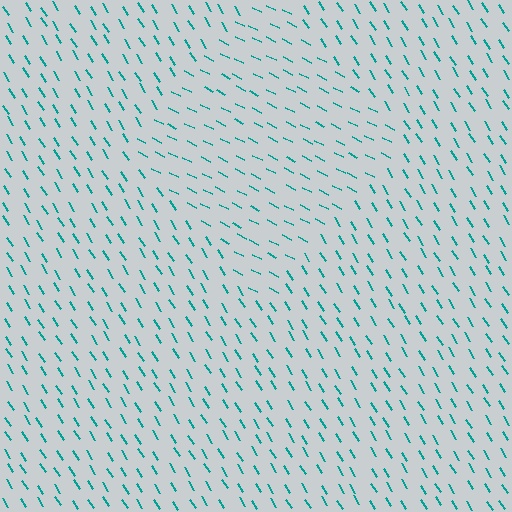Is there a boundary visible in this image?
Yes, there is a texture boundary formed by a change in line orientation.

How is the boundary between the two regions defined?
The boundary is defined purely by a change in line orientation (approximately 31 degrees difference). All lines are the same color and thickness.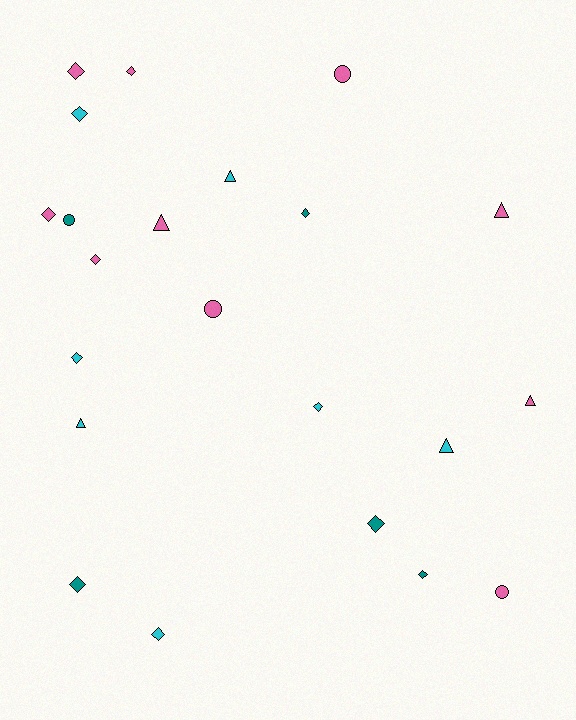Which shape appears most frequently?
Diamond, with 12 objects.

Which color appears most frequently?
Pink, with 10 objects.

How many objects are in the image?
There are 22 objects.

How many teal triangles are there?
There are no teal triangles.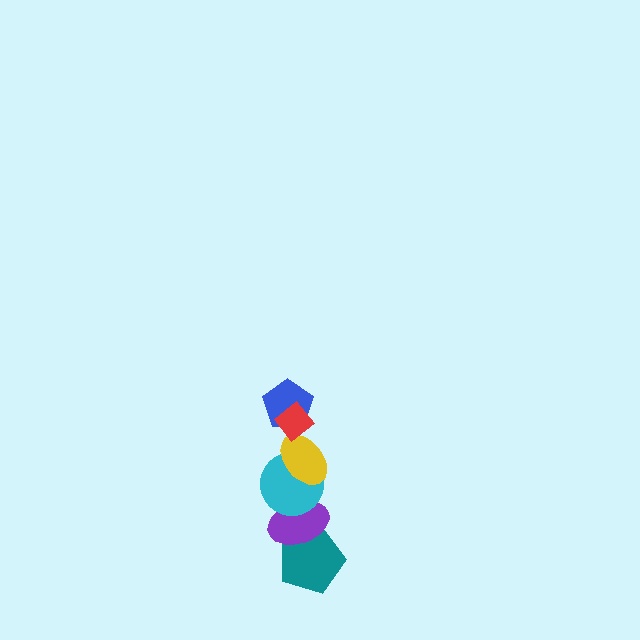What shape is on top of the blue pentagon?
The red diamond is on top of the blue pentagon.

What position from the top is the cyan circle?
The cyan circle is 4th from the top.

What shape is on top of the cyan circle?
The yellow ellipse is on top of the cyan circle.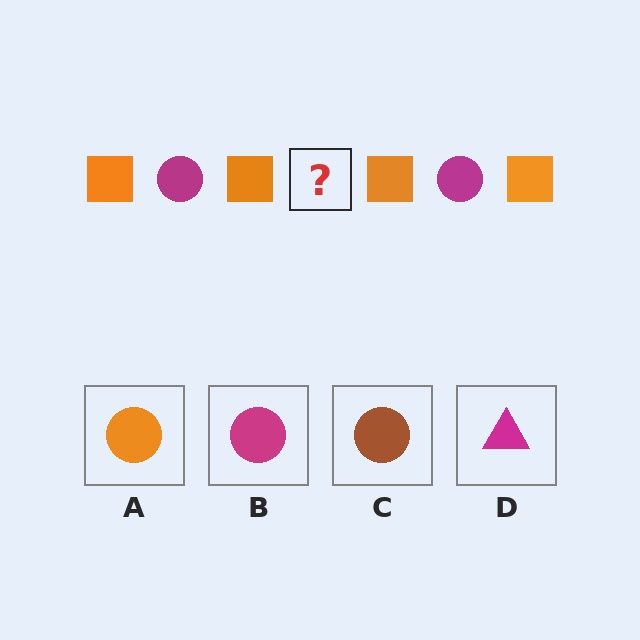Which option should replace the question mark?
Option B.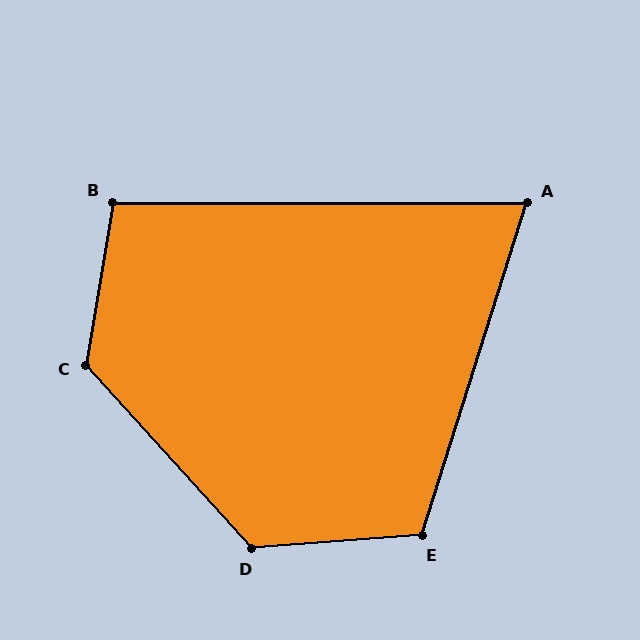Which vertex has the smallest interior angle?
A, at approximately 72 degrees.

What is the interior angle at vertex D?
Approximately 128 degrees (obtuse).